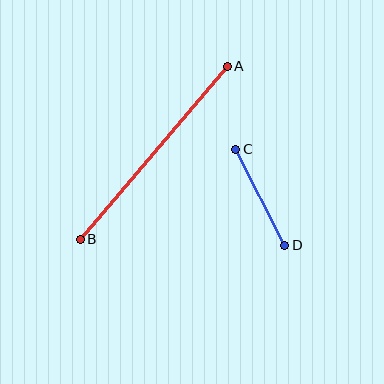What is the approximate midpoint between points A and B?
The midpoint is at approximately (154, 153) pixels.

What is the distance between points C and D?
The distance is approximately 108 pixels.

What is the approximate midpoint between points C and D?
The midpoint is at approximately (260, 197) pixels.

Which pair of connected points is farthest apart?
Points A and B are farthest apart.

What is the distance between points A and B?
The distance is approximately 227 pixels.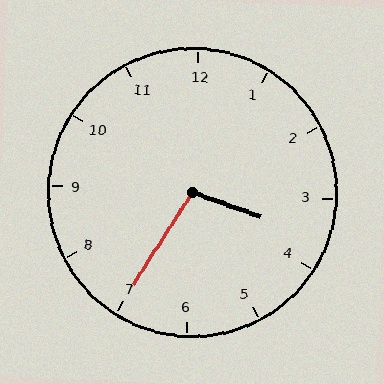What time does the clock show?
3:35.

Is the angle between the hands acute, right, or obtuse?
It is obtuse.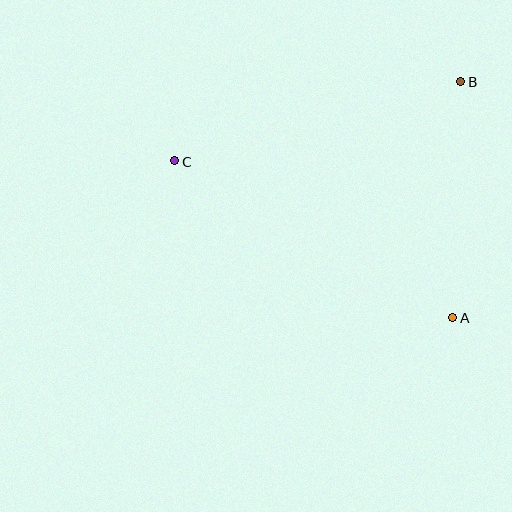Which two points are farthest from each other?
Points A and C are farthest from each other.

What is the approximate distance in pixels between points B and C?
The distance between B and C is approximately 297 pixels.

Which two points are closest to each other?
Points A and B are closest to each other.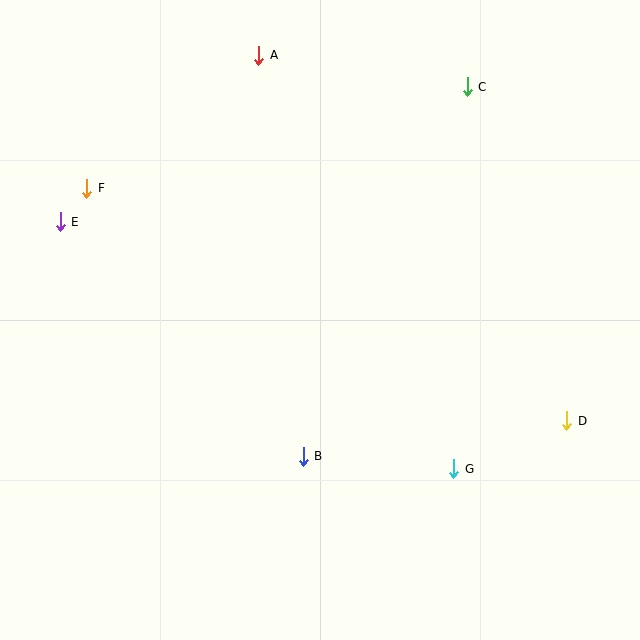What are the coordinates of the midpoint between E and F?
The midpoint between E and F is at (73, 205).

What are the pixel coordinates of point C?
Point C is at (467, 87).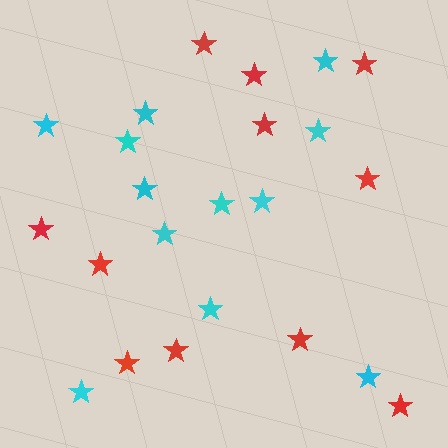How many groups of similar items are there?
There are 2 groups: one group of red stars (11) and one group of cyan stars (12).